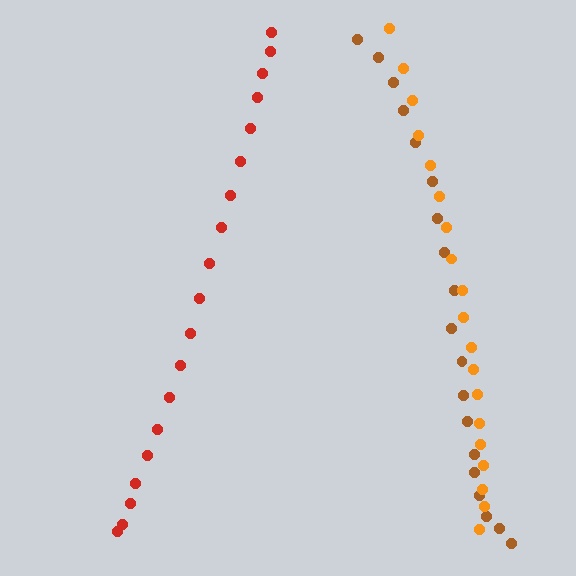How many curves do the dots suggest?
There are 3 distinct paths.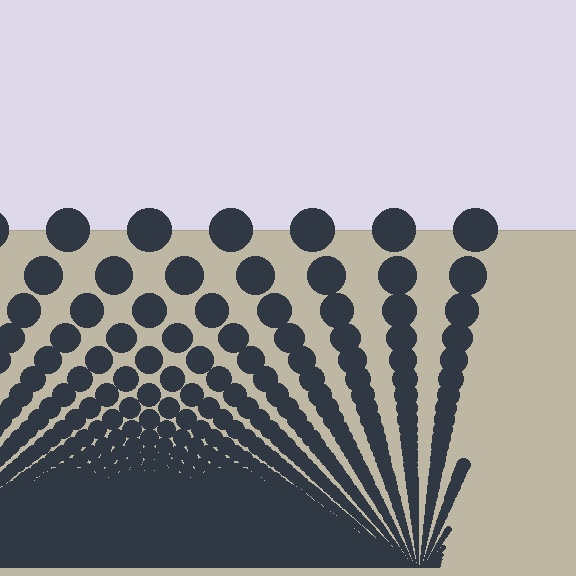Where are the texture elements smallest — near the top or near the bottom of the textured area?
Near the bottom.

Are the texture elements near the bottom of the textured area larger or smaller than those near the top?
Smaller. The gradient is inverted — elements near the bottom are smaller and denser.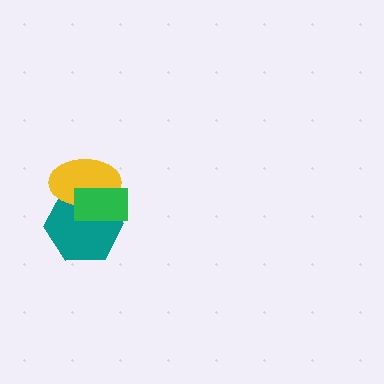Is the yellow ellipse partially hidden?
Yes, it is partially covered by another shape.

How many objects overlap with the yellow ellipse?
2 objects overlap with the yellow ellipse.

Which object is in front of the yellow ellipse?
The green rectangle is in front of the yellow ellipse.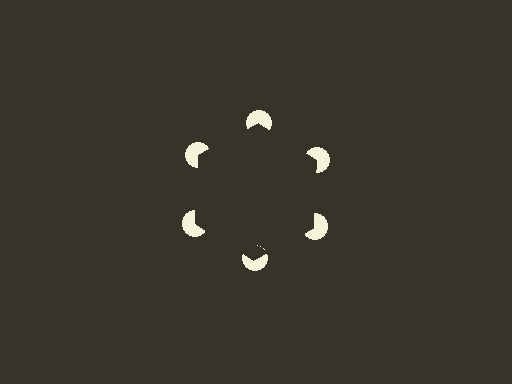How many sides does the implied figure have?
6 sides.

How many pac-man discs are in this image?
There are 6 — one at each vertex of the illusory hexagon.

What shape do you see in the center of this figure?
An illusory hexagon — its edges are inferred from the aligned wedge cuts in the pac-man discs, not physically drawn.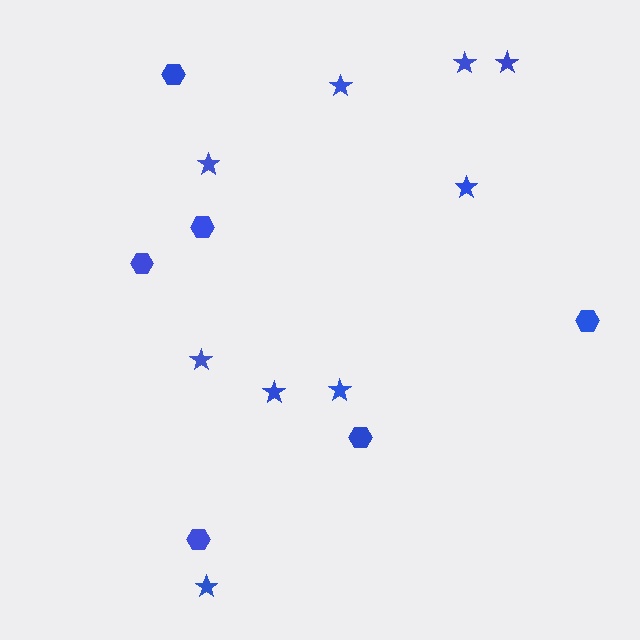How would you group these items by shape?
There are 2 groups: one group of stars (9) and one group of hexagons (6).